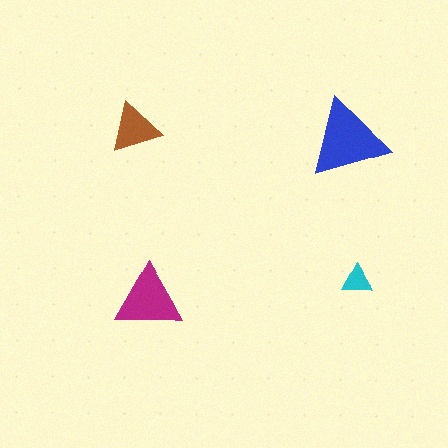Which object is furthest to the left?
The brown triangle is leftmost.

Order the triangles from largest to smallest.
the blue one, the magenta one, the brown one, the cyan one.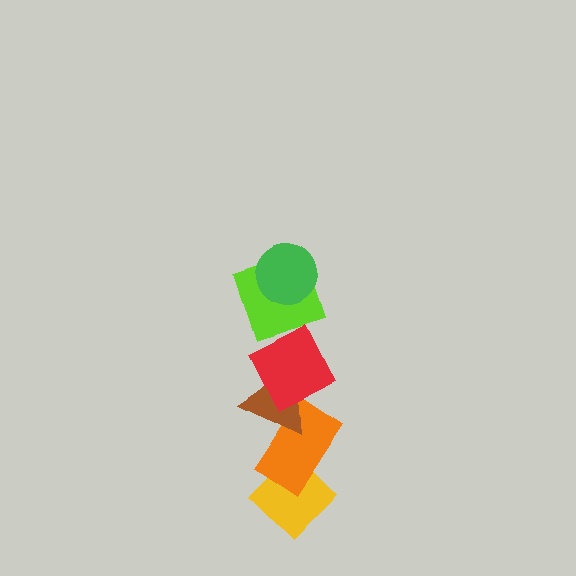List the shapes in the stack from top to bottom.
From top to bottom: the green circle, the lime square, the red square, the brown triangle, the orange rectangle, the yellow diamond.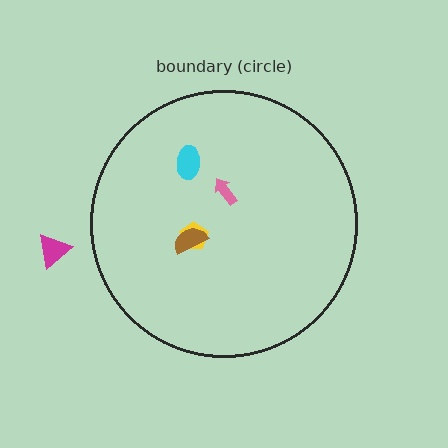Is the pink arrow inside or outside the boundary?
Inside.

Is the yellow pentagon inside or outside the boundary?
Inside.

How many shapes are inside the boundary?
4 inside, 1 outside.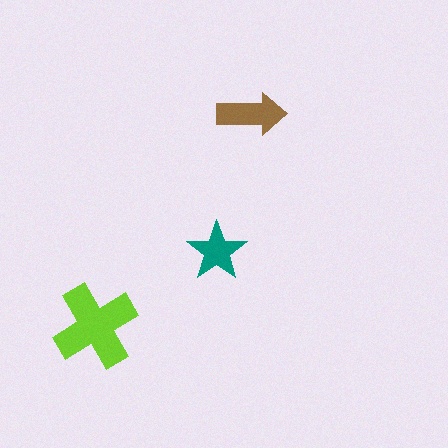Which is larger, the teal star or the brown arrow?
The brown arrow.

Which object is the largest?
The lime cross.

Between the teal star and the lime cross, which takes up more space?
The lime cross.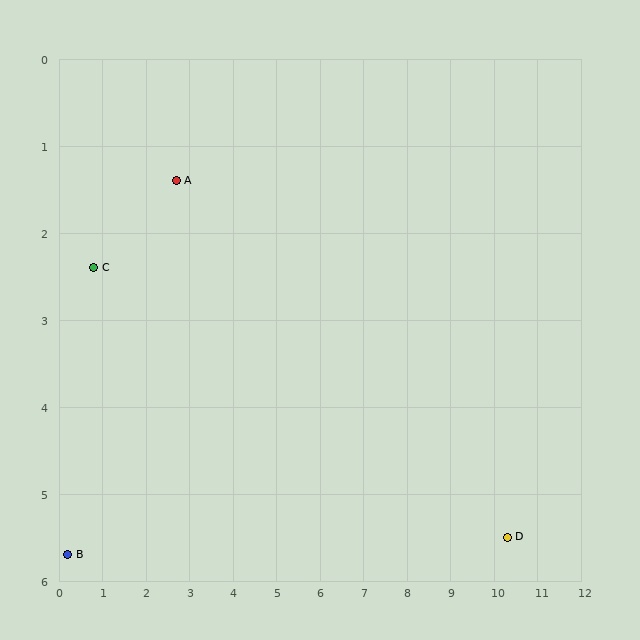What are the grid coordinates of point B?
Point B is at approximately (0.2, 5.7).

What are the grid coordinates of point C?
Point C is at approximately (0.8, 2.4).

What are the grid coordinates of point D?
Point D is at approximately (10.3, 5.5).